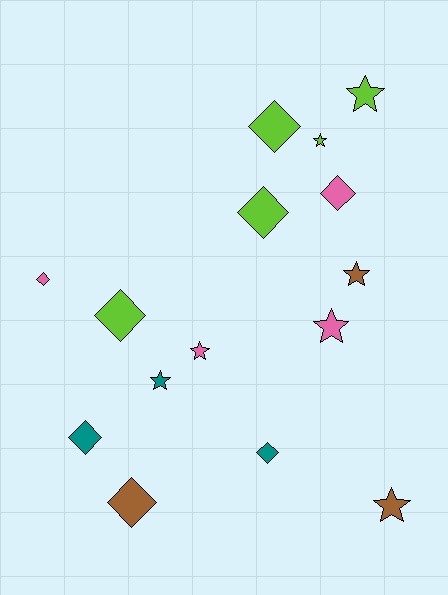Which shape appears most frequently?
Diamond, with 8 objects.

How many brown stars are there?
There are 2 brown stars.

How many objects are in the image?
There are 15 objects.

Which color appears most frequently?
Lime, with 5 objects.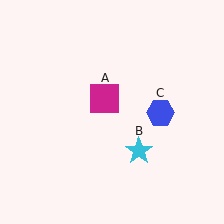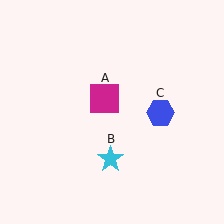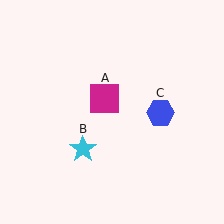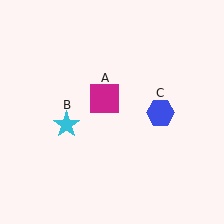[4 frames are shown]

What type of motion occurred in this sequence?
The cyan star (object B) rotated clockwise around the center of the scene.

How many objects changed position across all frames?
1 object changed position: cyan star (object B).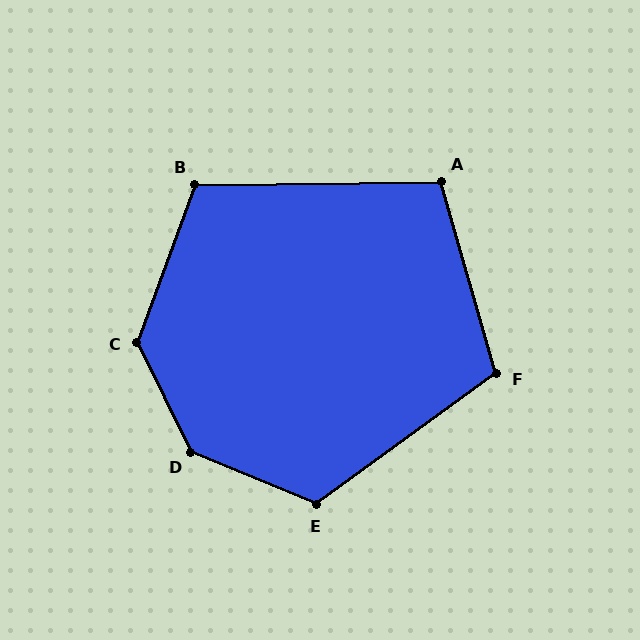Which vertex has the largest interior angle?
D, at approximately 139 degrees.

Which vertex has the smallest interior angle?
A, at approximately 105 degrees.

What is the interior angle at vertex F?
Approximately 110 degrees (obtuse).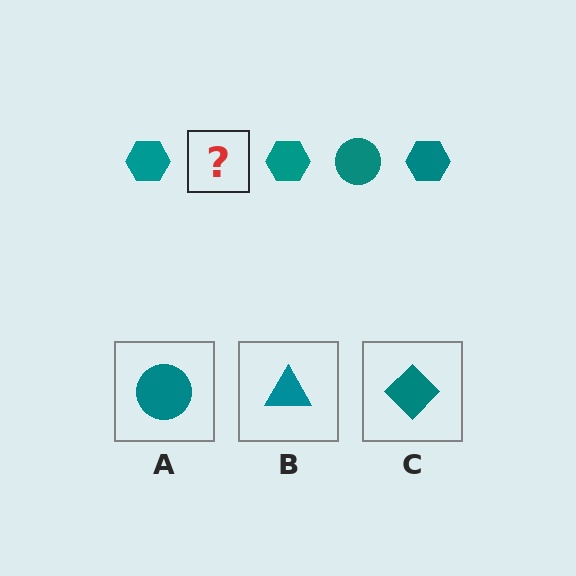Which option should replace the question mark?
Option A.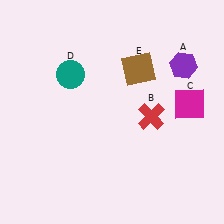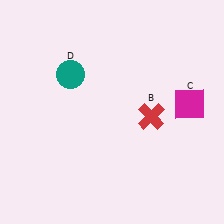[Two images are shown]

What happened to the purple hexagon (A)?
The purple hexagon (A) was removed in Image 2. It was in the top-right area of Image 1.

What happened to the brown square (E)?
The brown square (E) was removed in Image 2. It was in the top-right area of Image 1.